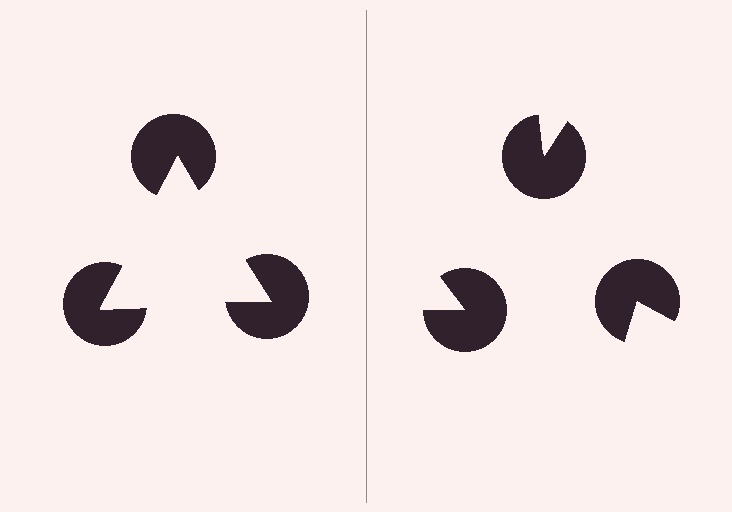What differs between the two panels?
The pac-man discs are positioned identically on both sides; only the wedge orientations differ. On the left they align to a triangle; on the right they are misaligned.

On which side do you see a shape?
An illusory triangle appears on the left side. On the right side the wedge cuts are rotated, so no coherent shape forms.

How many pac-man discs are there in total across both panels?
6 — 3 on each side.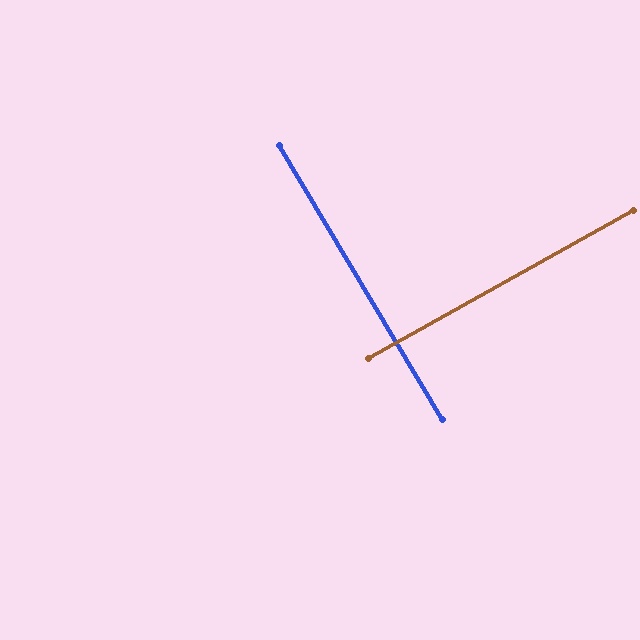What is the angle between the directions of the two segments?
Approximately 88 degrees.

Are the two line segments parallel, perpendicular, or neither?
Perpendicular — they meet at approximately 88°.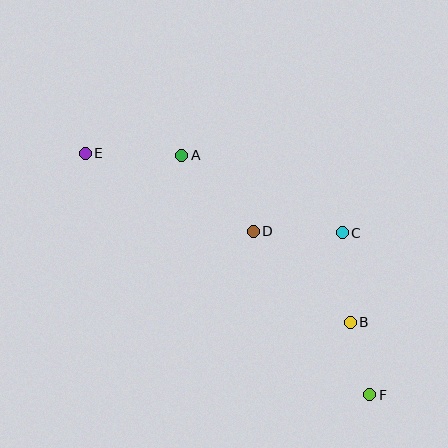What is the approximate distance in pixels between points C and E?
The distance between C and E is approximately 269 pixels.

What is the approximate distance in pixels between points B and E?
The distance between B and E is approximately 314 pixels.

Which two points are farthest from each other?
Points E and F are farthest from each other.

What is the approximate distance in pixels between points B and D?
The distance between B and D is approximately 133 pixels.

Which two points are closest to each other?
Points B and F are closest to each other.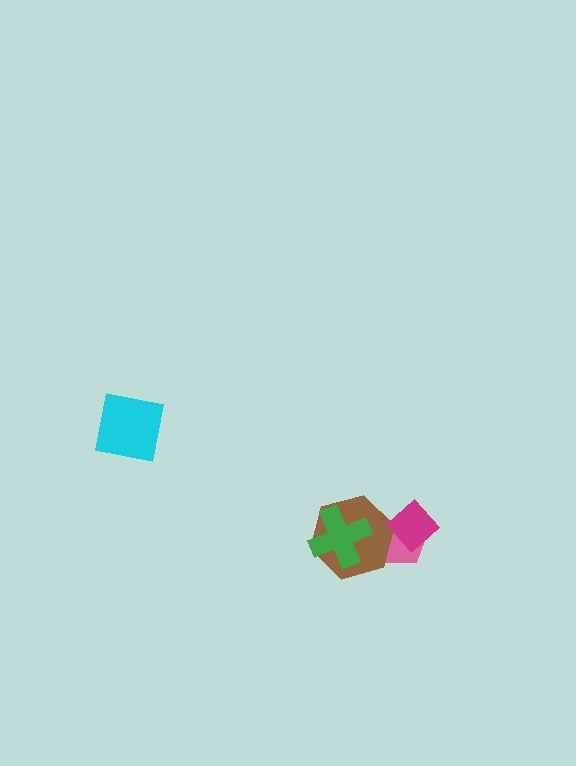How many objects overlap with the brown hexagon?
3 objects overlap with the brown hexagon.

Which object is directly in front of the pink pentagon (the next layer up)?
The brown hexagon is directly in front of the pink pentagon.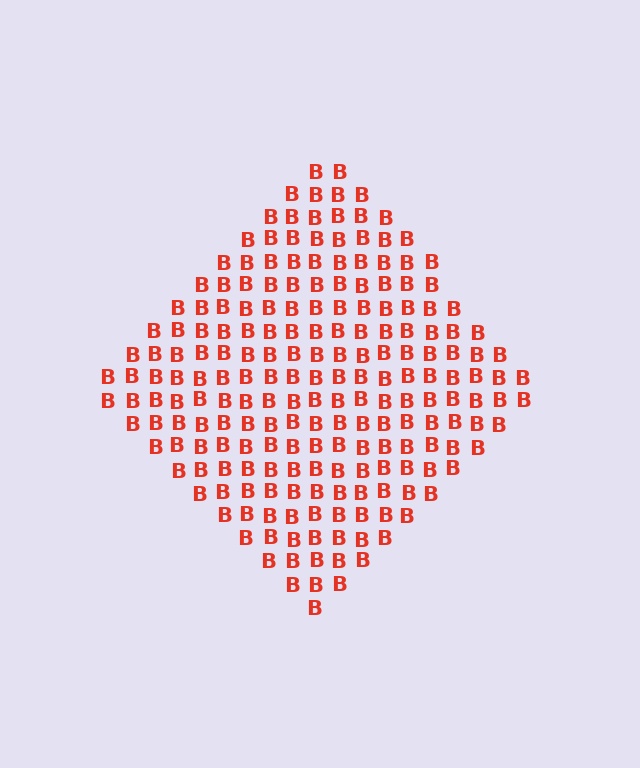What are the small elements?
The small elements are letter B's.